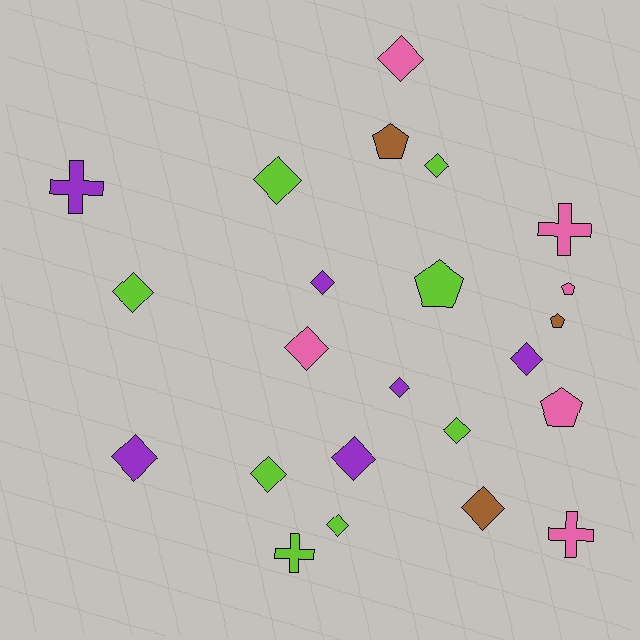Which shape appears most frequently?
Diamond, with 14 objects.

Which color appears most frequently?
Lime, with 8 objects.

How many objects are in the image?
There are 23 objects.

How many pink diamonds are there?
There are 2 pink diamonds.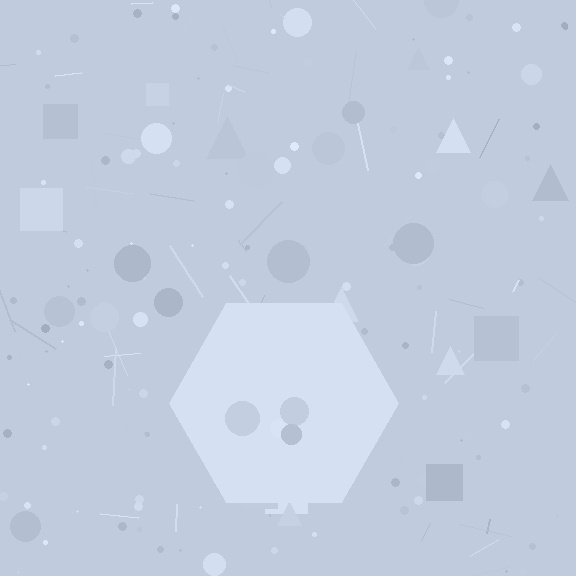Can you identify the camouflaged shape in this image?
The camouflaged shape is a hexagon.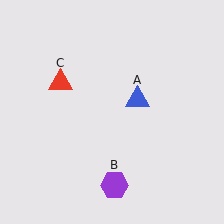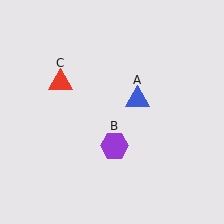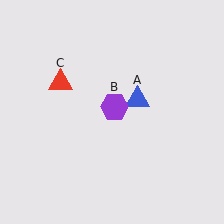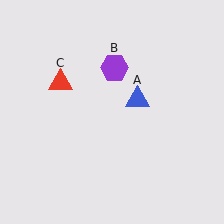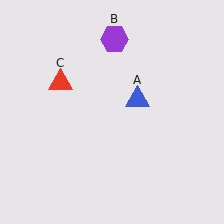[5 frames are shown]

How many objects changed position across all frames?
1 object changed position: purple hexagon (object B).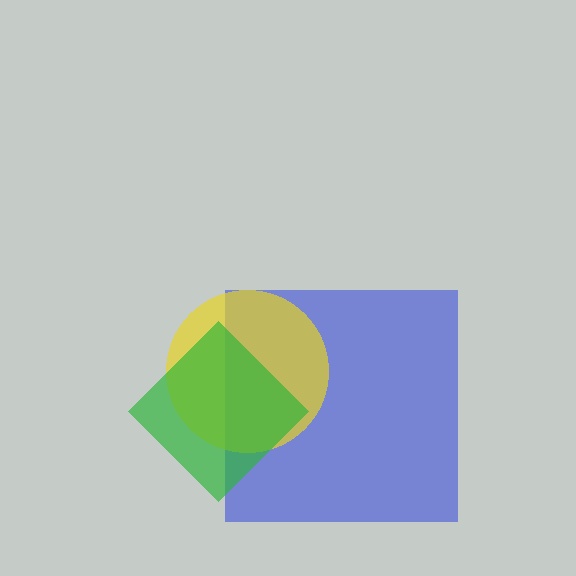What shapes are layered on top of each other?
The layered shapes are: a blue square, a yellow circle, a green diamond.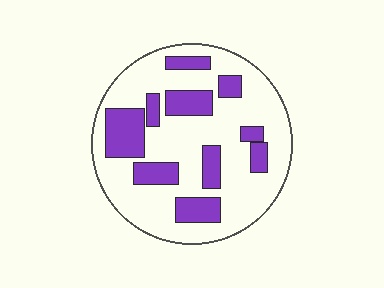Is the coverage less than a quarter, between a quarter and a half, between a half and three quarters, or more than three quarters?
Between a quarter and a half.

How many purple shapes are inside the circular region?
10.